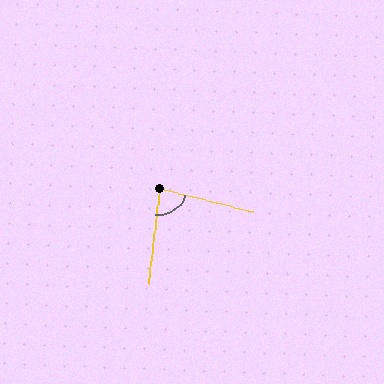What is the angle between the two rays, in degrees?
Approximately 83 degrees.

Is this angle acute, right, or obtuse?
It is acute.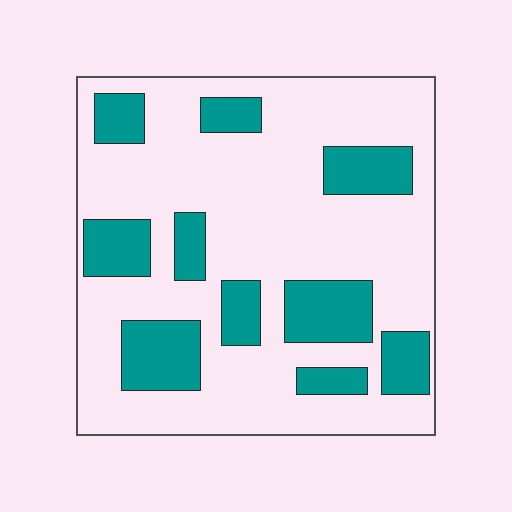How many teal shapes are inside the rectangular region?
10.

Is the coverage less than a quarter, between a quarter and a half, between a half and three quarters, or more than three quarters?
Between a quarter and a half.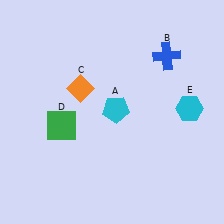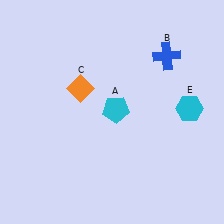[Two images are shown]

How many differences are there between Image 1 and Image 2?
There is 1 difference between the two images.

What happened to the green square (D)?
The green square (D) was removed in Image 2. It was in the bottom-left area of Image 1.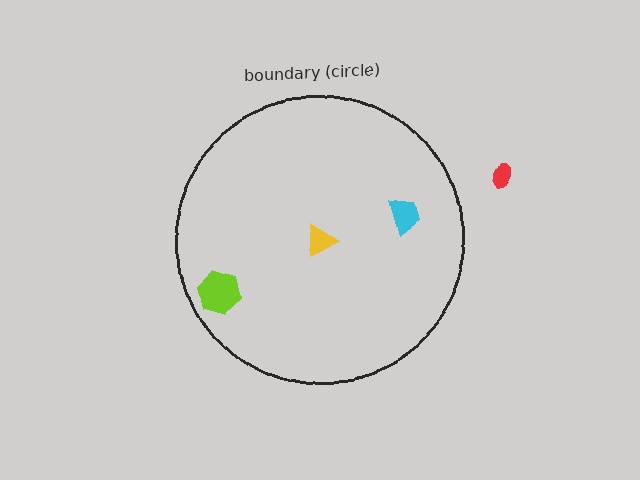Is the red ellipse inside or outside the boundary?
Outside.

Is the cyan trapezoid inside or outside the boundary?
Inside.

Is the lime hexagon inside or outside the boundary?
Inside.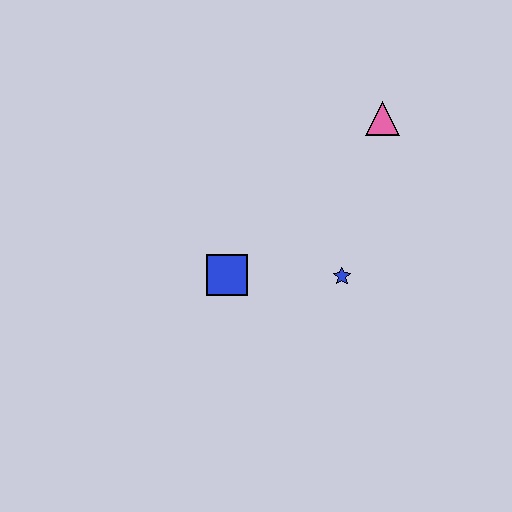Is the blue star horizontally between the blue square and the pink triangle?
Yes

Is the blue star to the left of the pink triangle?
Yes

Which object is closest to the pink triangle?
The blue star is closest to the pink triangle.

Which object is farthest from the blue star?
The pink triangle is farthest from the blue star.